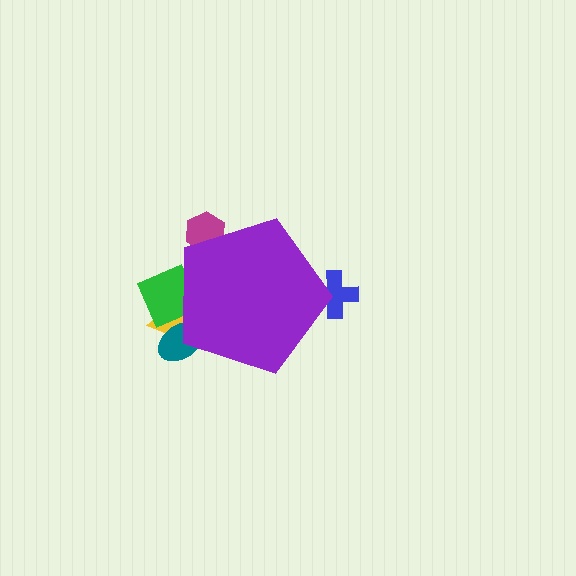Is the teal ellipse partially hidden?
Yes, the teal ellipse is partially hidden behind the purple pentagon.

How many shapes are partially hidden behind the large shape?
5 shapes are partially hidden.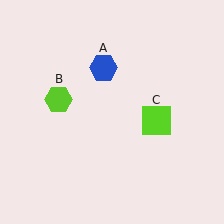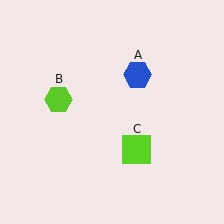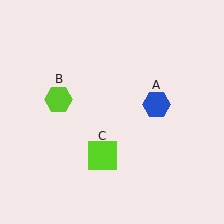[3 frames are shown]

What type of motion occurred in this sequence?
The blue hexagon (object A), lime square (object C) rotated clockwise around the center of the scene.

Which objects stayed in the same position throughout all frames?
Lime hexagon (object B) remained stationary.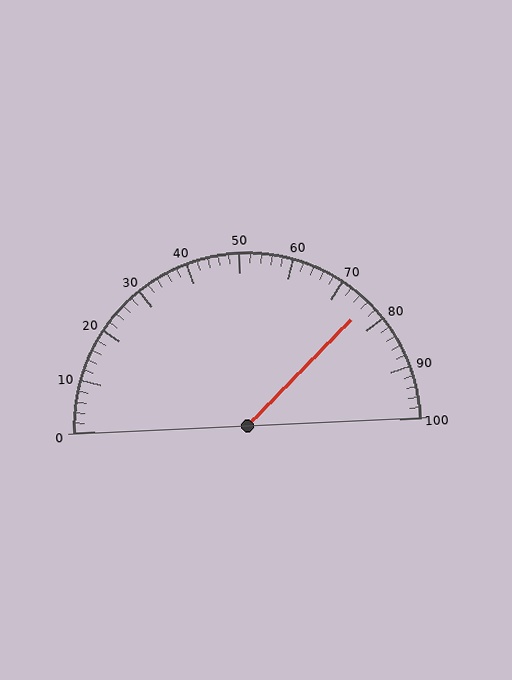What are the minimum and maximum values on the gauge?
The gauge ranges from 0 to 100.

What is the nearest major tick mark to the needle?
The nearest major tick mark is 80.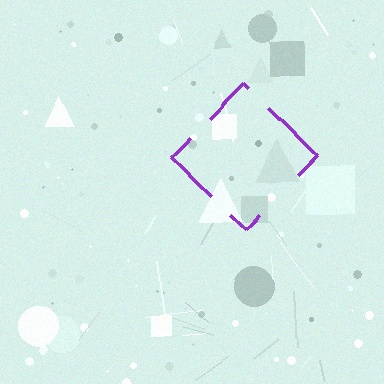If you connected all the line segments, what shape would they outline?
They would outline a diamond.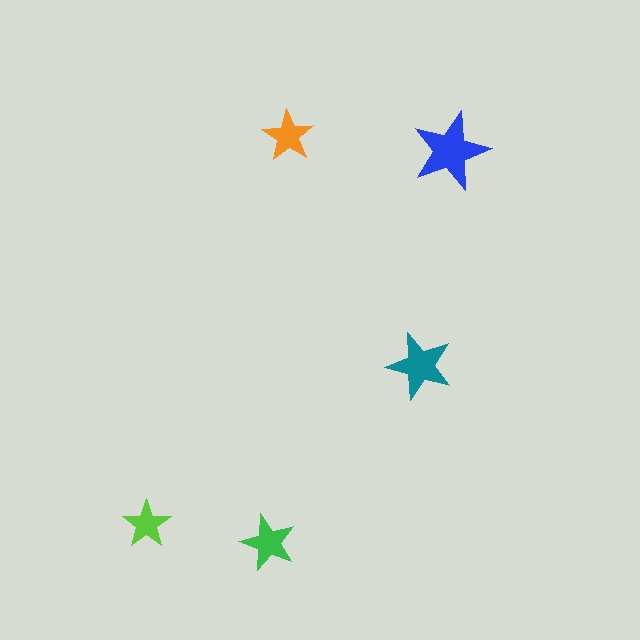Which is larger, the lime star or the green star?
The green one.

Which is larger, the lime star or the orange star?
The orange one.